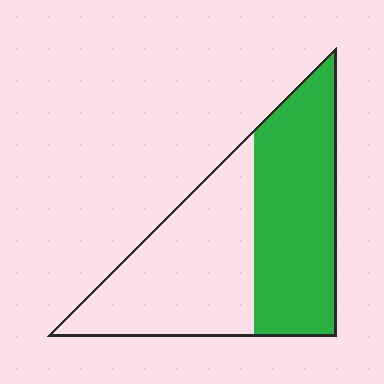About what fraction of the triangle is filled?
About one half (1/2).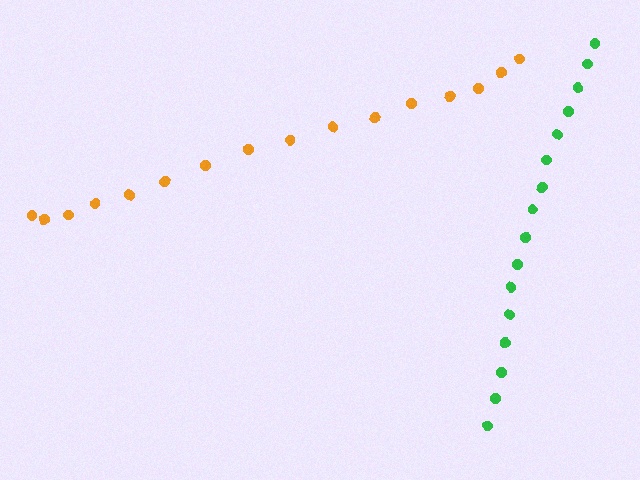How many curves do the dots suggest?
There are 2 distinct paths.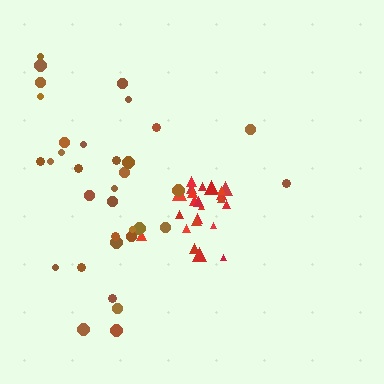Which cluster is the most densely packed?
Red.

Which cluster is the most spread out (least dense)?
Brown.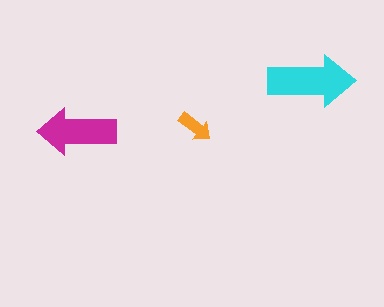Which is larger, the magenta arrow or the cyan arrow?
The cyan one.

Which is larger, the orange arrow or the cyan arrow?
The cyan one.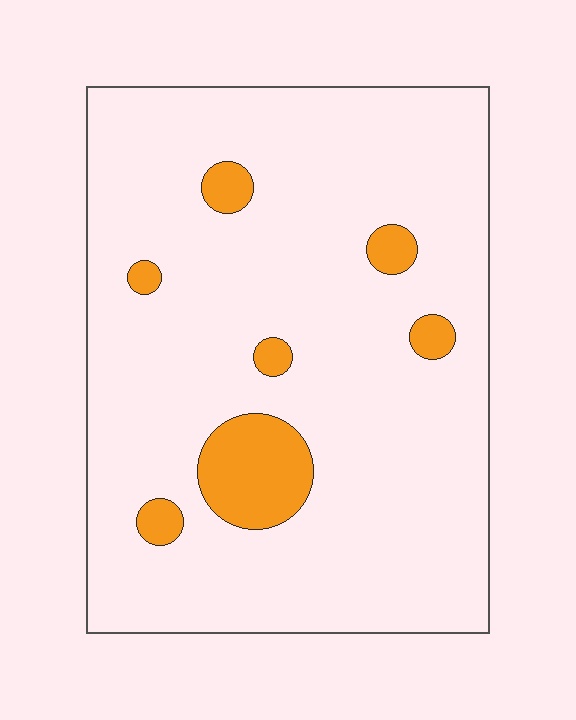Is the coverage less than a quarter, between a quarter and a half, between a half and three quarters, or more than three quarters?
Less than a quarter.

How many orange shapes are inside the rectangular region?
7.